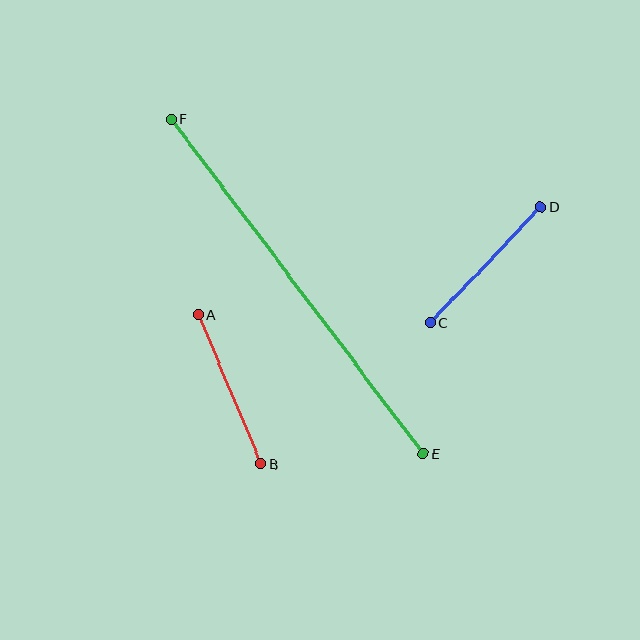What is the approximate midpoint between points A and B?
The midpoint is at approximately (230, 389) pixels.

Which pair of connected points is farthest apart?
Points E and F are farthest apart.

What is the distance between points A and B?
The distance is approximately 163 pixels.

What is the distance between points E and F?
The distance is approximately 418 pixels.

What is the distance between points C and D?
The distance is approximately 161 pixels.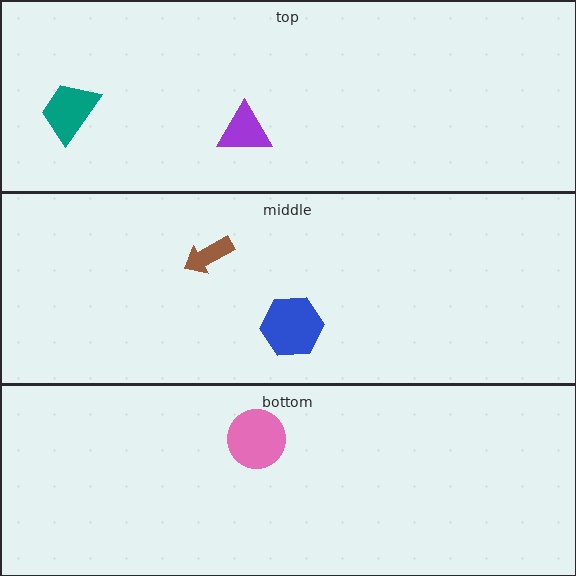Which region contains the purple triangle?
The top region.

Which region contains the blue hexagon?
The middle region.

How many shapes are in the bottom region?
1.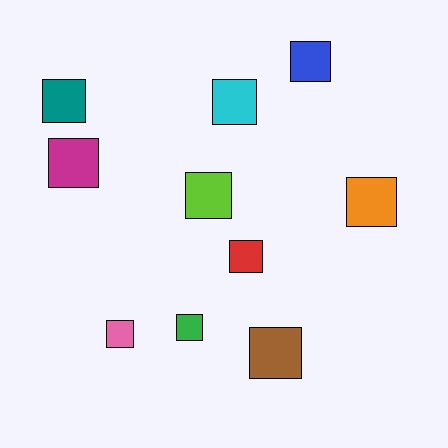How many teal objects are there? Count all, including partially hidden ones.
There is 1 teal object.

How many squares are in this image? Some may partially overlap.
There are 10 squares.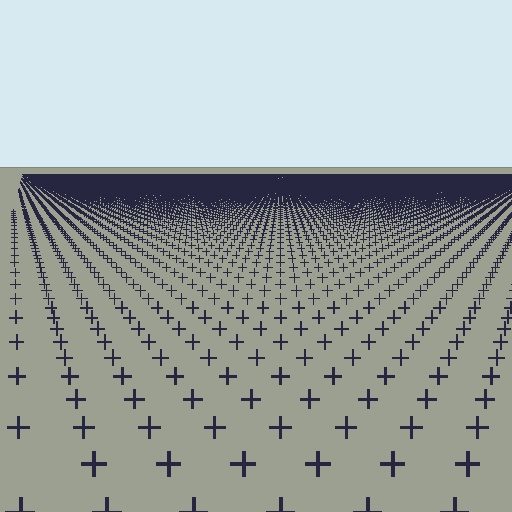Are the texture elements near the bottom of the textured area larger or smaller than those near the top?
Larger. Near the bottom, elements are closer to the viewer and appear at a bigger on-screen size.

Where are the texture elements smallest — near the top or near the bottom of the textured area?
Near the top.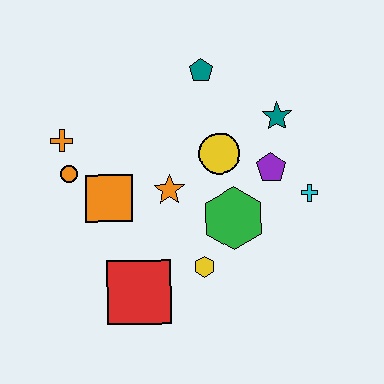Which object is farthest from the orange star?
The cyan cross is farthest from the orange star.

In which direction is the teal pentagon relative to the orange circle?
The teal pentagon is to the right of the orange circle.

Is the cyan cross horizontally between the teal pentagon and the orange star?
No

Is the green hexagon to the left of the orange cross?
No